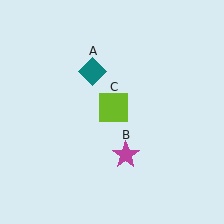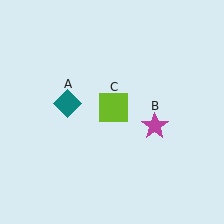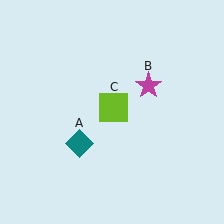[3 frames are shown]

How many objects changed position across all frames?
2 objects changed position: teal diamond (object A), magenta star (object B).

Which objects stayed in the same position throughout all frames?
Lime square (object C) remained stationary.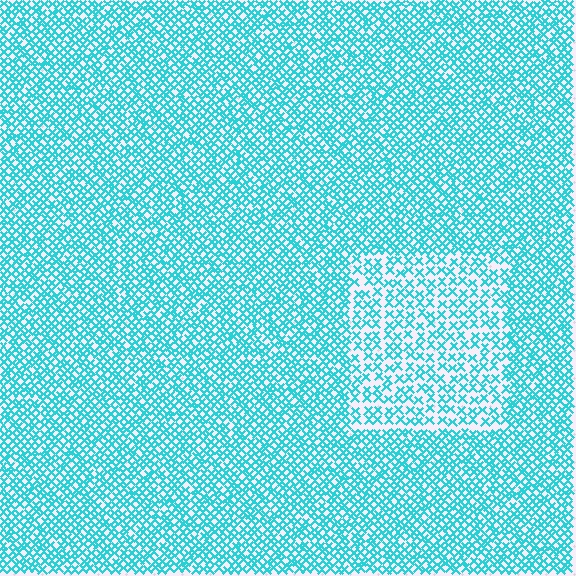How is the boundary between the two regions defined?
The boundary is defined by a change in element density (approximately 1.8x ratio). All elements are the same color, size, and shape.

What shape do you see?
I see a rectangle.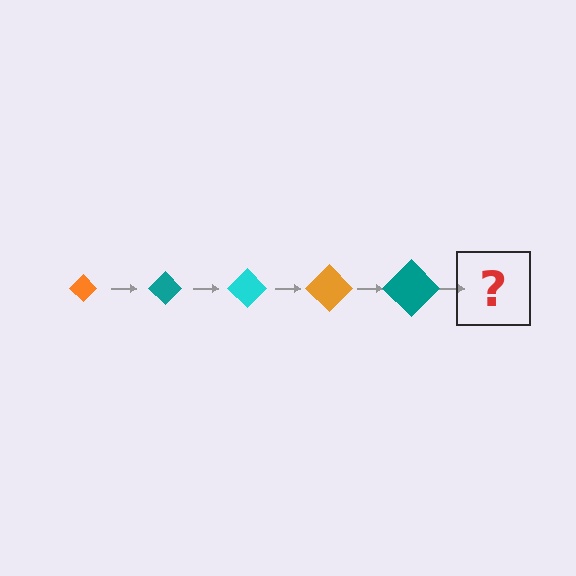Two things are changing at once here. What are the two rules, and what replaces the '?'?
The two rules are that the diamond grows larger each step and the color cycles through orange, teal, and cyan. The '?' should be a cyan diamond, larger than the previous one.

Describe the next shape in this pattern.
It should be a cyan diamond, larger than the previous one.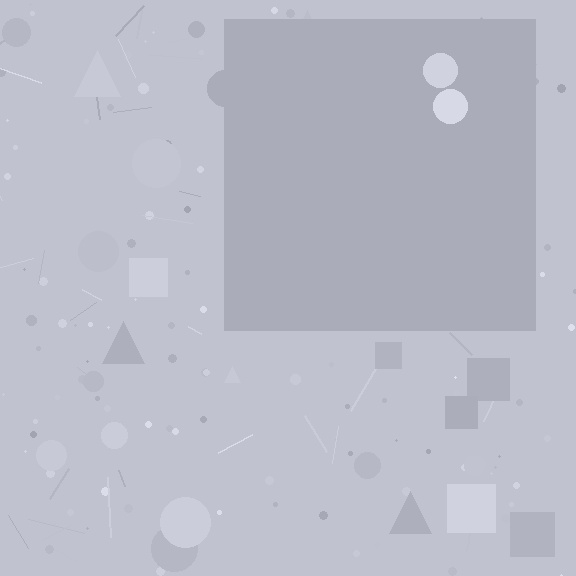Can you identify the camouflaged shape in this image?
The camouflaged shape is a square.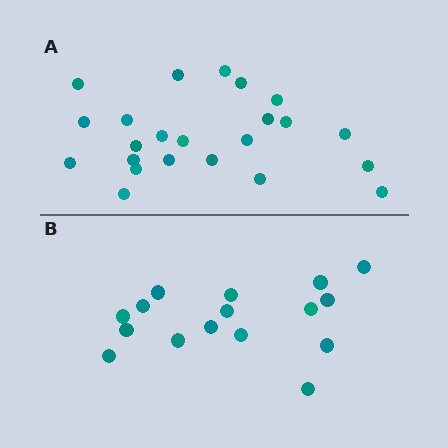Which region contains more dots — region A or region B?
Region A (the top region) has more dots.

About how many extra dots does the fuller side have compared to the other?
Region A has roughly 8 or so more dots than region B.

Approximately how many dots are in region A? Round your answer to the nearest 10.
About 20 dots. (The exact count is 23, which rounds to 20.)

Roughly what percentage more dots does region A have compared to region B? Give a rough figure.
About 45% more.